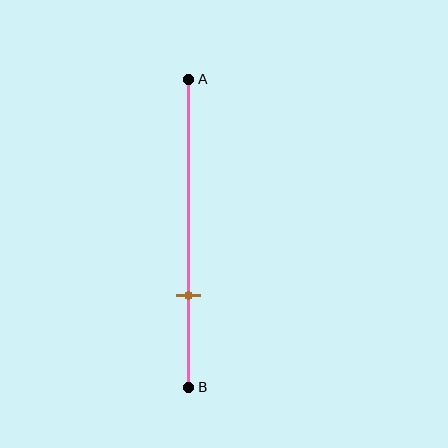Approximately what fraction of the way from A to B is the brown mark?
The brown mark is approximately 70% of the way from A to B.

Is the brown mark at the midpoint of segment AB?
No, the mark is at about 70% from A, not at the 50% midpoint.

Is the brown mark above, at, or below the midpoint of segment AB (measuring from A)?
The brown mark is below the midpoint of segment AB.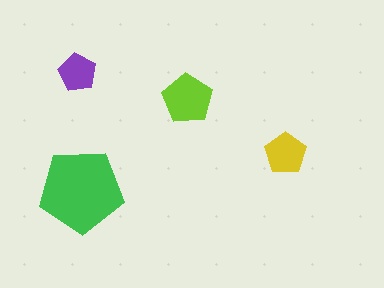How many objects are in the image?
There are 4 objects in the image.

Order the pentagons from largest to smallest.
the green one, the lime one, the yellow one, the purple one.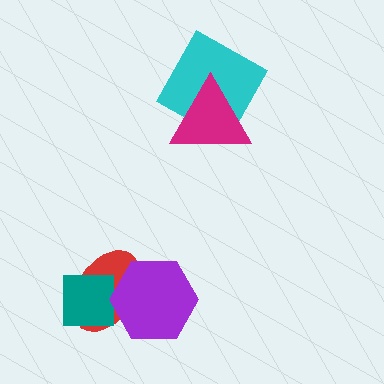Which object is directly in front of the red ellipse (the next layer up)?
The teal square is directly in front of the red ellipse.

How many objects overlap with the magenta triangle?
1 object overlaps with the magenta triangle.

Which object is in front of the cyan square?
The magenta triangle is in front of the cyan square.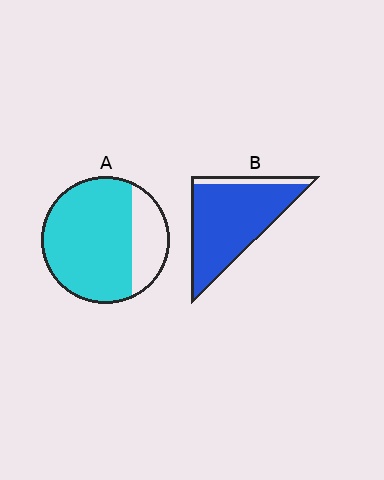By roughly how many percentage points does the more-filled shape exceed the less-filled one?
By roughly 15 percentage points (B over A).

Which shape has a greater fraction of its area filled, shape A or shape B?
Shape B.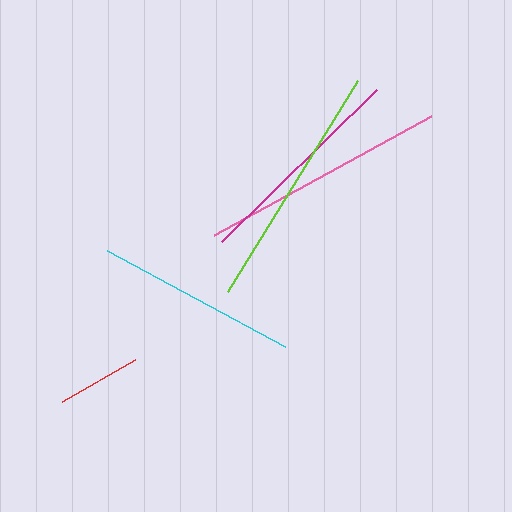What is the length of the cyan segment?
The cyan segment is approximately 203 pixels long.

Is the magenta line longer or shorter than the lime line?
The lime line is longer than the magenta line.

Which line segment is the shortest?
The red line is the shortest at approximately 84 pixels.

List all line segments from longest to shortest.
From longest to shortest: lime, pink, magenta, cyan, red.